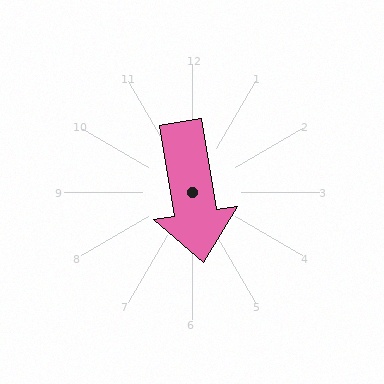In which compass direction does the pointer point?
South.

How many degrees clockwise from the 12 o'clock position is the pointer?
Approximately 171 degrees.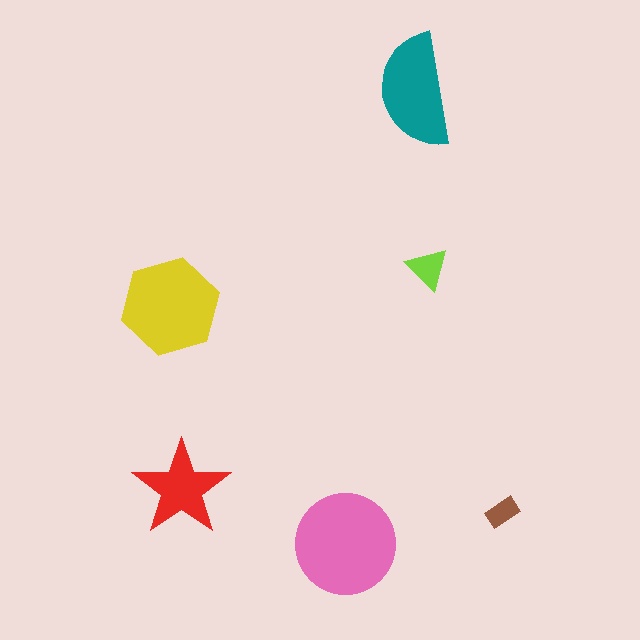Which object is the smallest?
The brown rectangle.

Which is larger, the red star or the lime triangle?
The red star.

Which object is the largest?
The pink circle.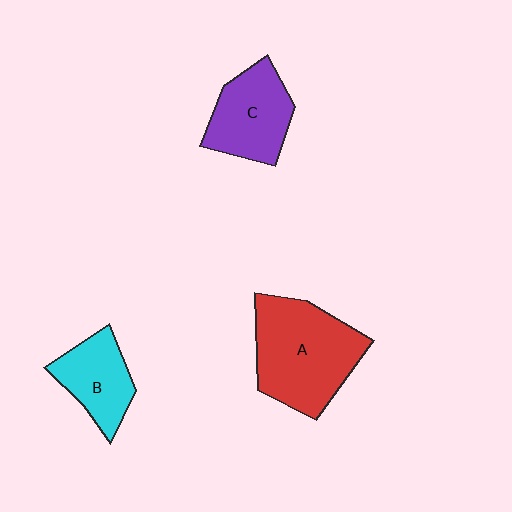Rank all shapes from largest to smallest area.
From largest to smallest: A (red), C (purple), B (cyan).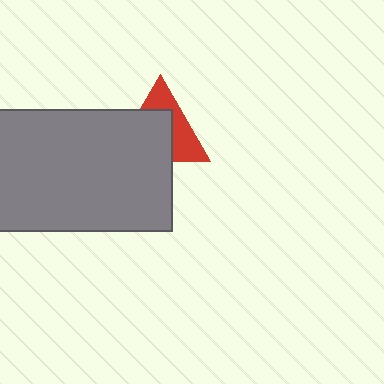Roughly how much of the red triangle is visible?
A small part of it is visible (roughly 43%).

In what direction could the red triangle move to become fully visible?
The red triangle could move toward the upper-right. That would shift it out from behind the gray rectangle entirely.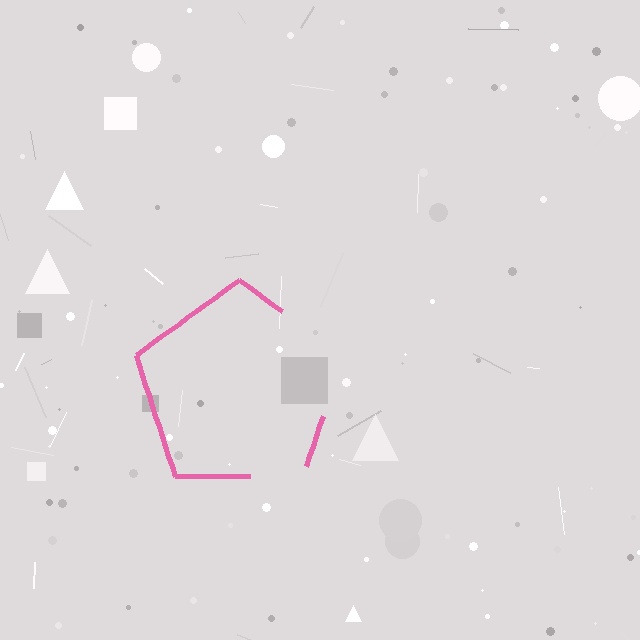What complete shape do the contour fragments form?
The contour fragments form a pentagon.